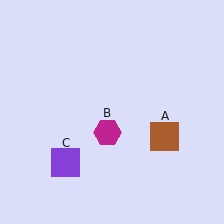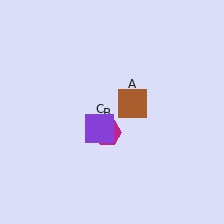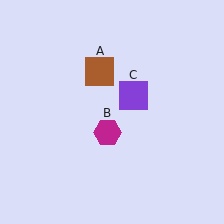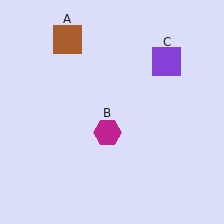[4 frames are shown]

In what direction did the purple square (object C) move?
The purple square (object C) moved up and to the right.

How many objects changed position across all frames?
2 objects changed position: brown square (object A), purple square (object C).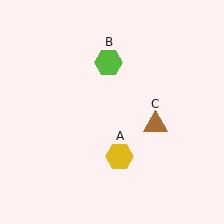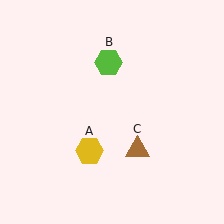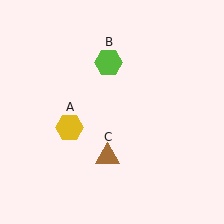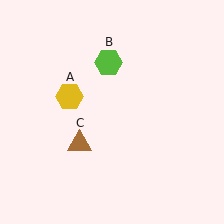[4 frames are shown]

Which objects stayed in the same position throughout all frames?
Lime hexagon (object B) remained stationary.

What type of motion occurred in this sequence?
The yellow hexagon (object A), brown triangle (object C) rotated clockwise around the center of the scene.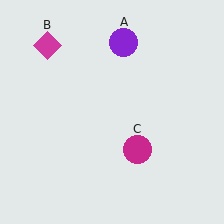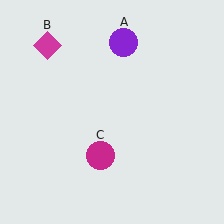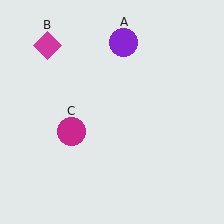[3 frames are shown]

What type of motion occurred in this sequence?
The magenta circle (object C) rotated clockwise around the center of the scene.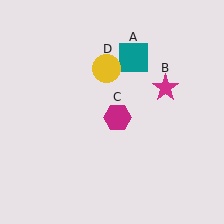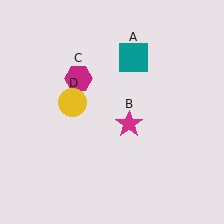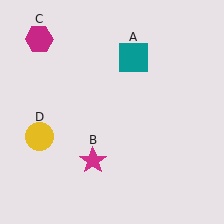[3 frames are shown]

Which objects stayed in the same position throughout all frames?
Teal square (object A) remained stationary.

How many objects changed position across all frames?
3 objects changed position: magenta star (object B), magenta hexagon (object C), yellow circle (object D).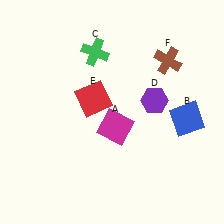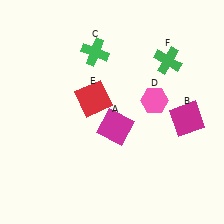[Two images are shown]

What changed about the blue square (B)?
In Image 1, B is blue. In Image 2, it changed to magenta.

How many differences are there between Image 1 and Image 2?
There are 3 differences between the two images.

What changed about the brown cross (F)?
In Image 1, F is brown. In Image 2, it changed to green.